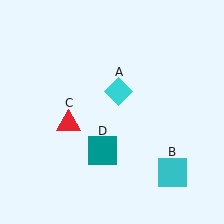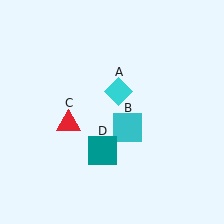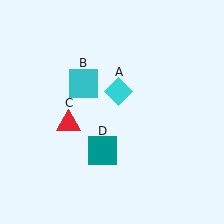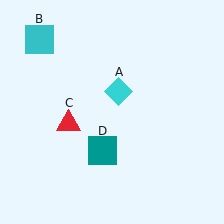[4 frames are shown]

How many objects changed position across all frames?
1 object changed position: cyan square (object B).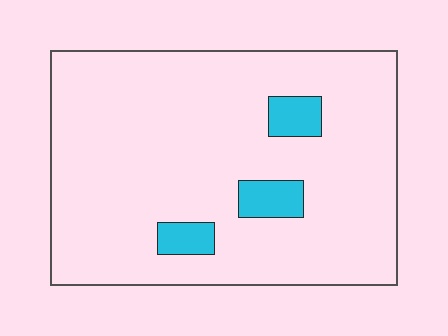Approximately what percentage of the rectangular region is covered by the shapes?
Approximately 10%.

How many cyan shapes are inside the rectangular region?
3.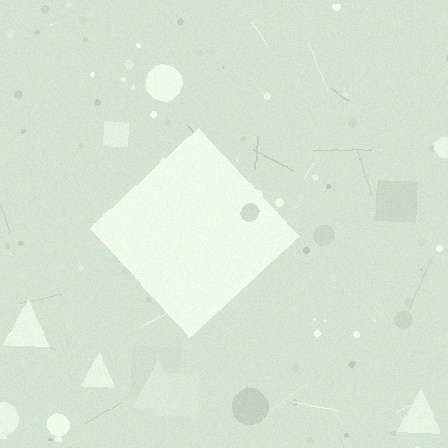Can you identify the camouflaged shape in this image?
The camouflaged shape is a diamond.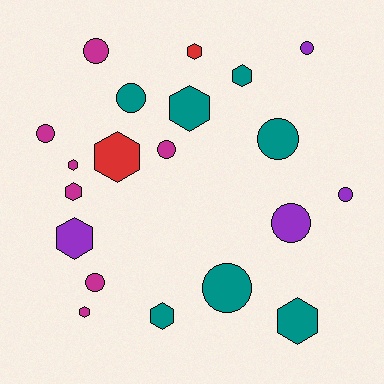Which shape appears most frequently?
Hexagon, with 10 objects.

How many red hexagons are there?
There are 2 red hexagons.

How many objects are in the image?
There are 20 objects.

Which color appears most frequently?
Magenta, with 7 objects.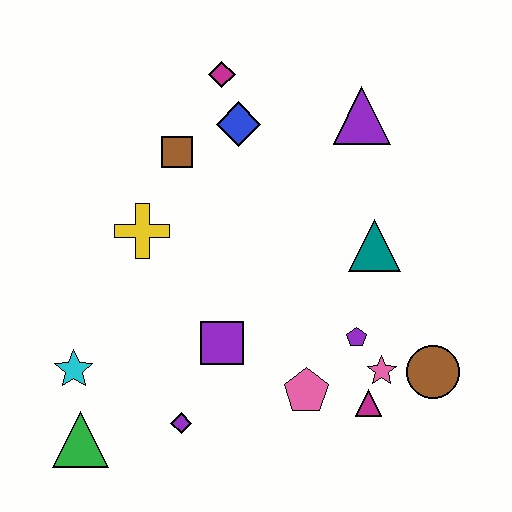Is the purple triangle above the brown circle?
Yes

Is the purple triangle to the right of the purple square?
Yes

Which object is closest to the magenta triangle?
The pink star is closest to the magenta triangle.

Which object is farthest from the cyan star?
The purple triangle is farthest from the cyan star.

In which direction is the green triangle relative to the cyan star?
The green triangle is below the cyan star.